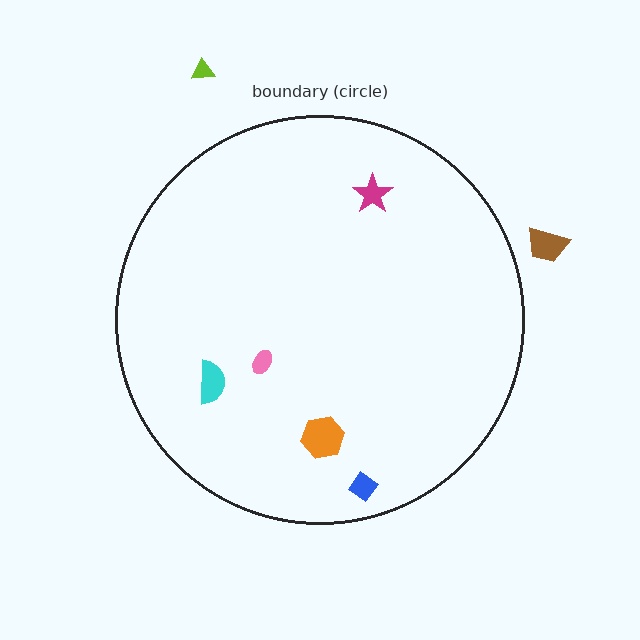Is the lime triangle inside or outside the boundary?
Outside.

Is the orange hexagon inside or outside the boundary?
Inside.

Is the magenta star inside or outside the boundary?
Inside.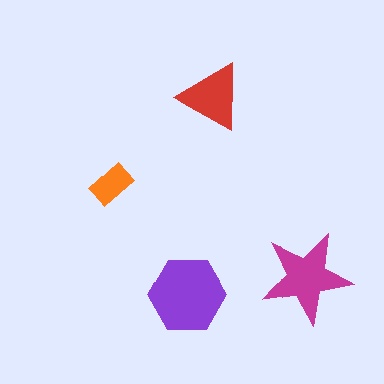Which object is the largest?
The purple hexagon.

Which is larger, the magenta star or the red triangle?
The magenta star.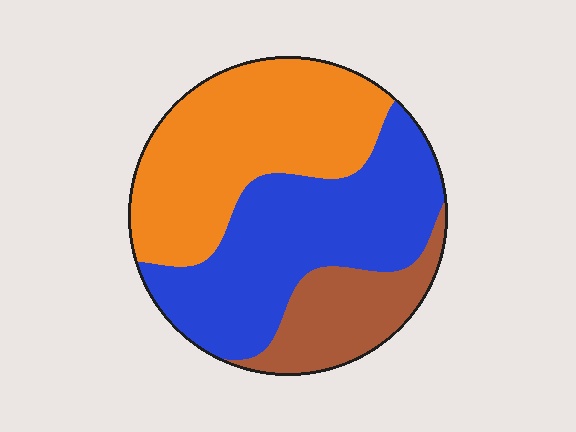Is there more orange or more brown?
Orange.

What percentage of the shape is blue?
Blue takes up between a quarter and a half of the shape.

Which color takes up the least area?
Brown, at roughly 20%.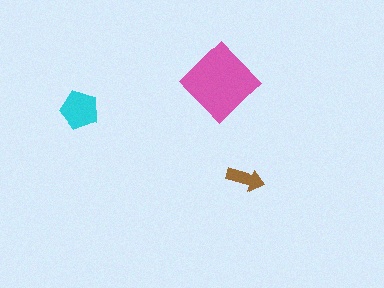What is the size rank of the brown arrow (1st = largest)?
3rd.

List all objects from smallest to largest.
The brown arrow, the cyan pentagon, the pink diamond.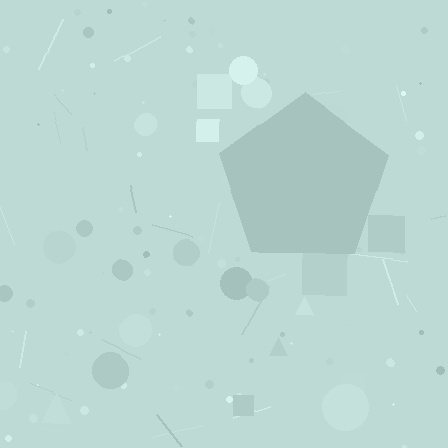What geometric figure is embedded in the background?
A pentagon is embedded in the background.